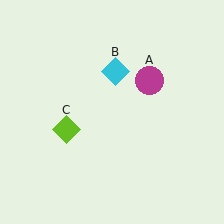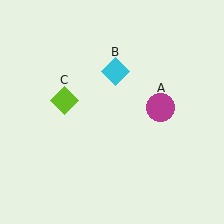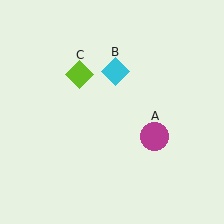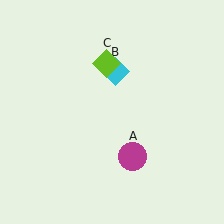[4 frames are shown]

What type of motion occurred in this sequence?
The magenta circle (object A), lime diamond (object C) rotated clockwise around the center of the scene.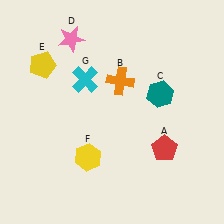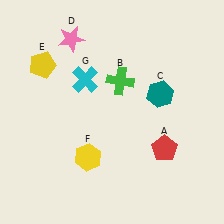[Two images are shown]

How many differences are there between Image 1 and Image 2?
There is 1 difference between the two images.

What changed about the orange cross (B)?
In Image 1, B is orange. In Image 2, it changed to green.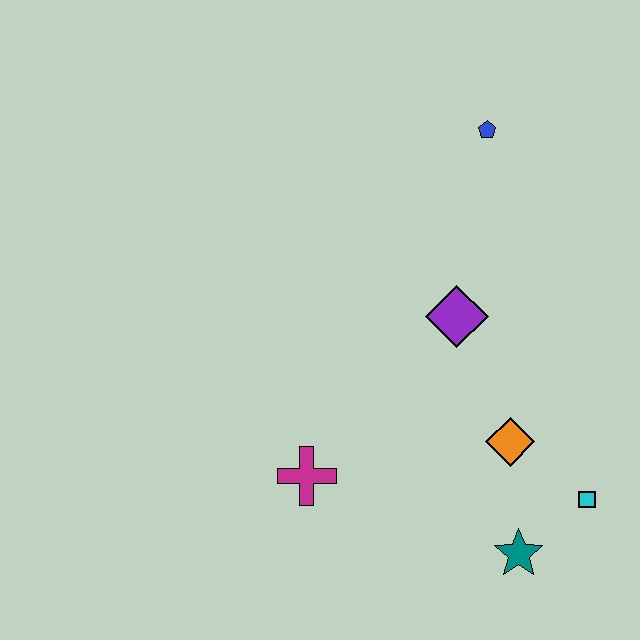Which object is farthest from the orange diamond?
The blue pentagon is farthest from the orange diamond.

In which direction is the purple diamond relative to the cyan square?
The purple diamond is above the cyan square.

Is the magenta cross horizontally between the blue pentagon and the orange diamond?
No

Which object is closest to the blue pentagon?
The purple diamond is closest to the blue pentagon.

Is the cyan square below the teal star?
No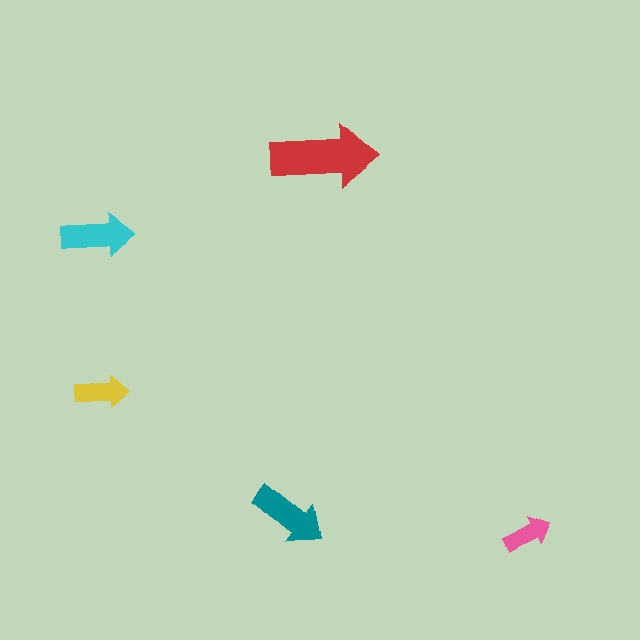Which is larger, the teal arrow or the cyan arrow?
The teal one.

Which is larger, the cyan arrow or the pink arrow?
The cyan one.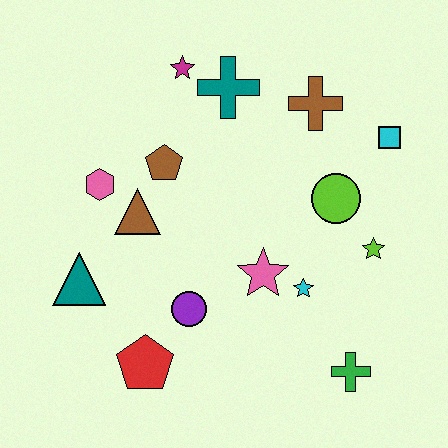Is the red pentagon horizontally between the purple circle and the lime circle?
No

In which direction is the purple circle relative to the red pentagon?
The purple circle is above the red pentagon.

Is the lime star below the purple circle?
No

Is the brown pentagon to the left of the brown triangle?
No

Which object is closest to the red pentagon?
The purple circle is closest to the red pentagon.